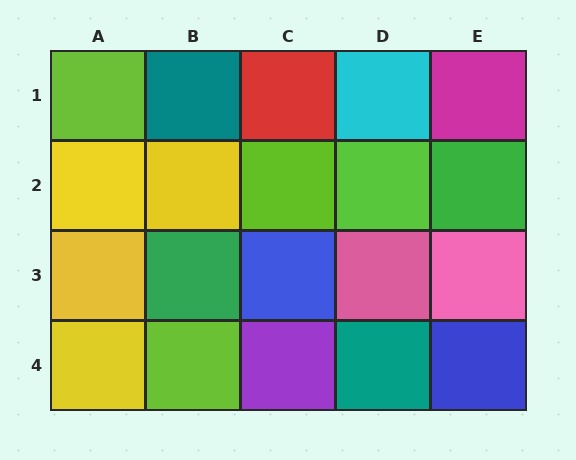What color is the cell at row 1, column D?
Cyan.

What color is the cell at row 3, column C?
Blue.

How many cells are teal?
2 cells are teal.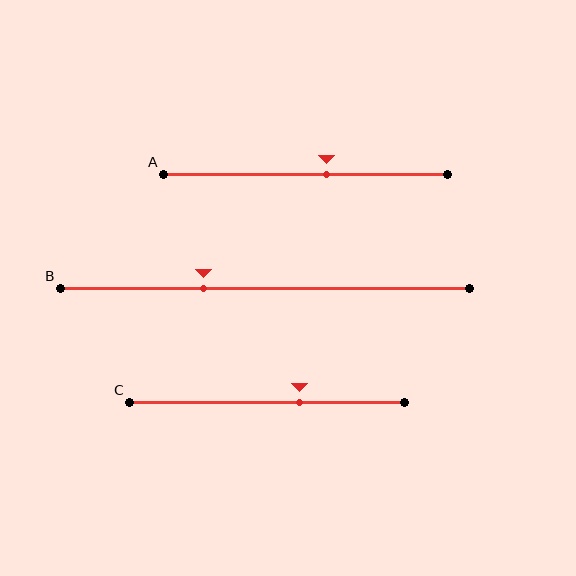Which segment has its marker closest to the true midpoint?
Segment A has its marker closest to the true midpoint.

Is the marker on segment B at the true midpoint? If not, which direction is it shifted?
No, the marker on segment B is shifted to the left by about 15% of the segment length.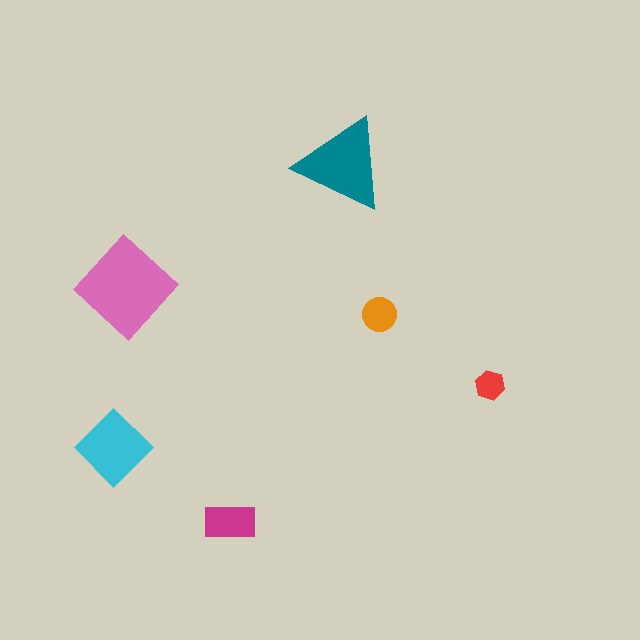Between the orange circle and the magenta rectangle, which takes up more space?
The magenta rectangle.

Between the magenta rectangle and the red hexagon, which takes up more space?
The magenta rectangle.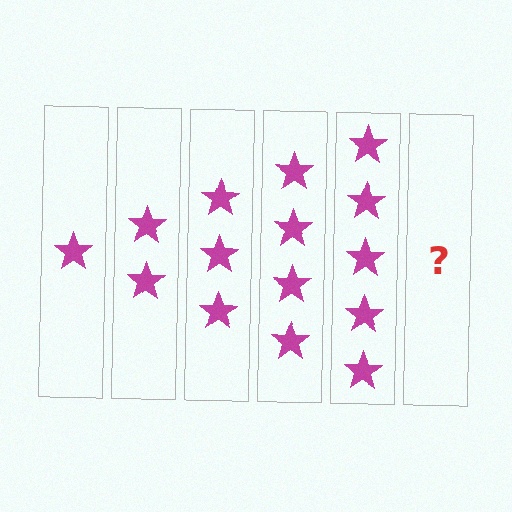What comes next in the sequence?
The next element should be 6 stars.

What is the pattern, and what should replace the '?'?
The pattern is that each step adds one more star. The '?' should be 6 stars.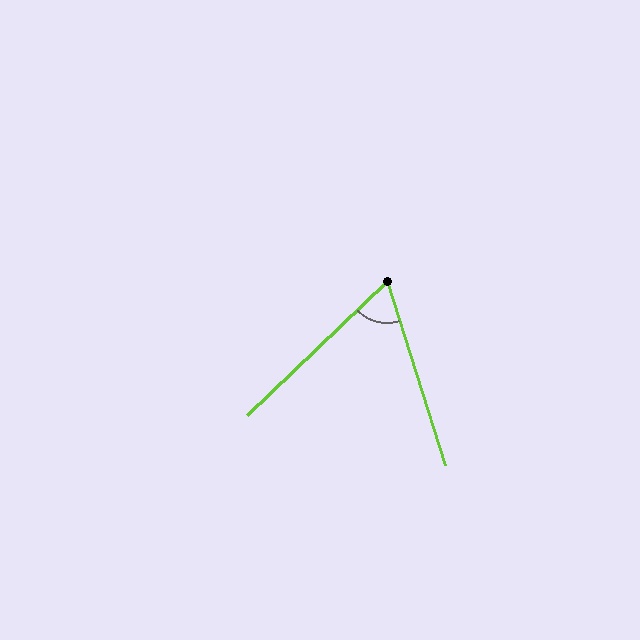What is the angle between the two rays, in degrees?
Approximately 64 degrees.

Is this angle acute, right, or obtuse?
It is acute.